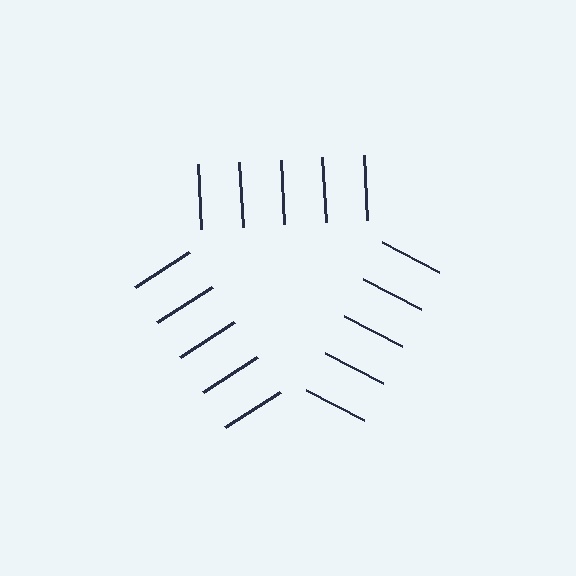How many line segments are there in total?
15 — 5 along each of the 3 edges.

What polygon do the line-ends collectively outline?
An illusory triangle — the line segments terminate on its edges but no continuous stroke is drawn.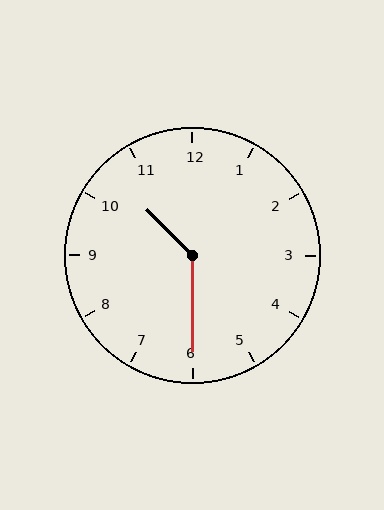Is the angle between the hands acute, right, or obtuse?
It is obtuse.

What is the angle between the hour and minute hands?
Approximately 135 degrees.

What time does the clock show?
10:30.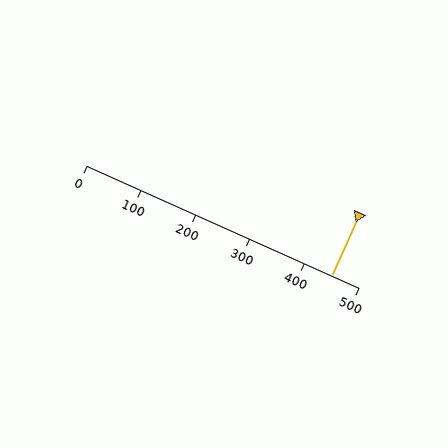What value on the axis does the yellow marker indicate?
The marker indicates approximately 450.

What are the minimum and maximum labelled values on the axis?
The axis runs from 0 to 500.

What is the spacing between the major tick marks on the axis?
The major ticks are spaced 100 apart.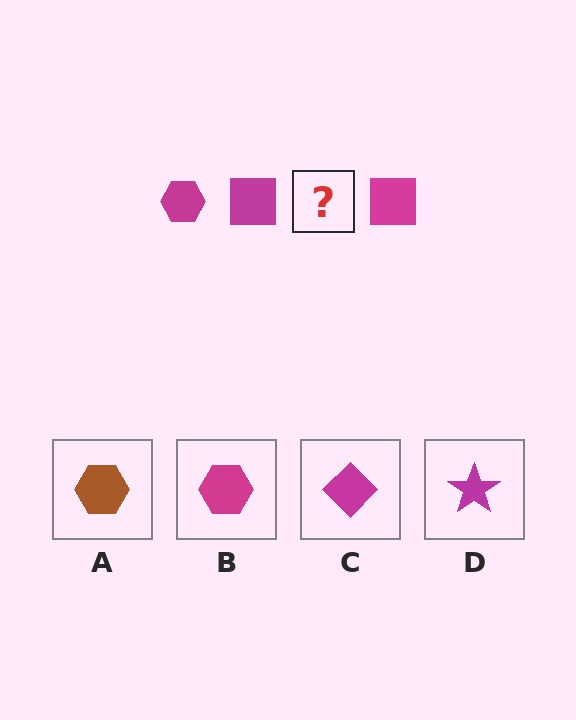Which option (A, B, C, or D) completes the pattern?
B.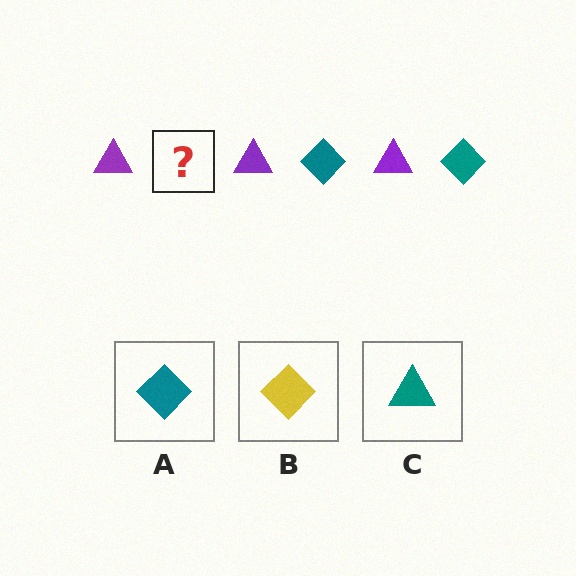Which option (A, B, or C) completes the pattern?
A.